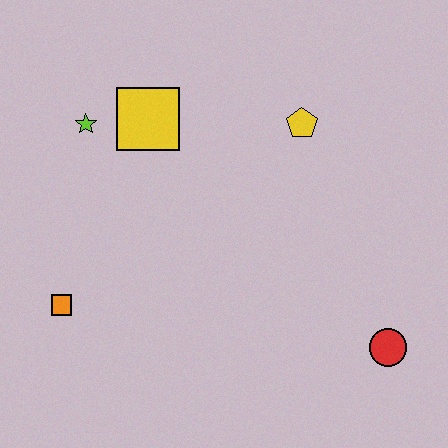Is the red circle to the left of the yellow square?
No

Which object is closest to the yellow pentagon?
The yellow square is closest to the yellow pentagon.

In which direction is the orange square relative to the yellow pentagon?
The orange square is to the left of the yellow pentagon.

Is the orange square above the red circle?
Yes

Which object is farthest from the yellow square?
The red circle is farthest from the yellow square.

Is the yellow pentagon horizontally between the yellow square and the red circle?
Yes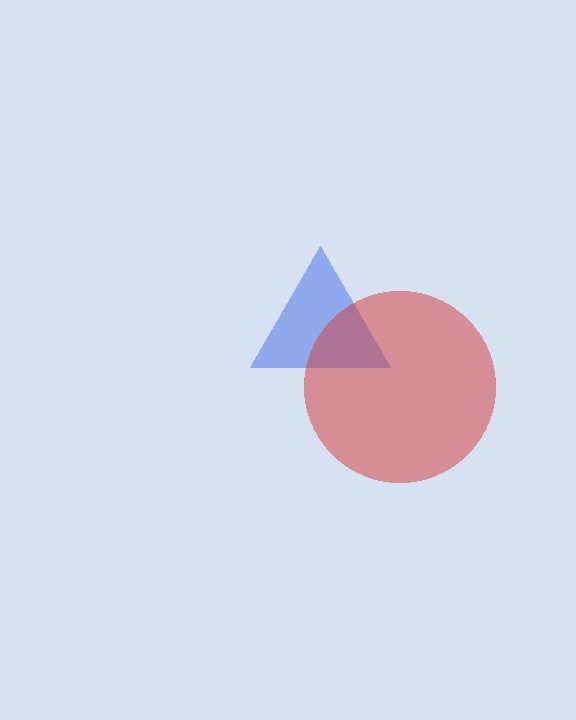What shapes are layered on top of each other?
The layered shapes are: a blue triangle, a red circle.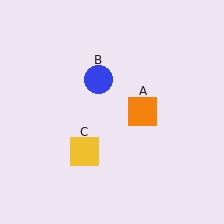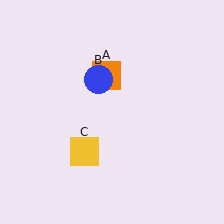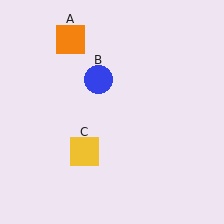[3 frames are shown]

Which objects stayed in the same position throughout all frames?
Blue circle (object B) and yellow square (object C) remained stationary.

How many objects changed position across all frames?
1 object changed position: orange square (object A).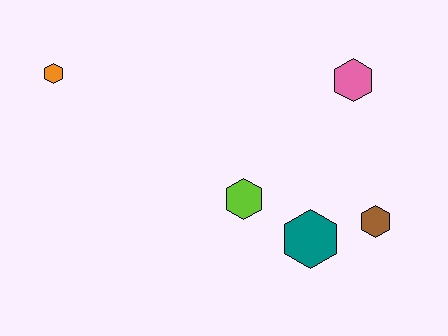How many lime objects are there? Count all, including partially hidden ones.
There is 1 lime object.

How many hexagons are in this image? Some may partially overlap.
There are 5 hexagons.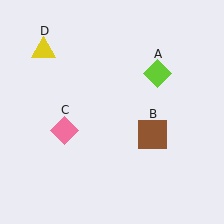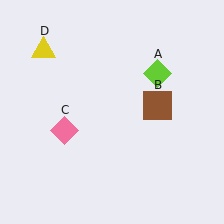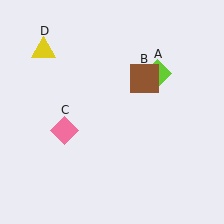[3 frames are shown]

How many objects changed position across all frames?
1 object changed position: brown square (object B).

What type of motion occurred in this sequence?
The brown square (object B) rotated counterclockwise around the center of the scene.